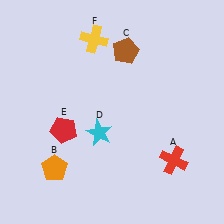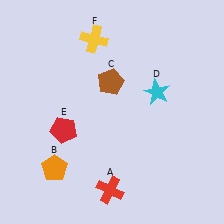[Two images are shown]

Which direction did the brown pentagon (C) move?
The brown pentagon (C) moved down.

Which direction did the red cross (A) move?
The red cross (A) moved left.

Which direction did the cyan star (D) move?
The cyan star (D) moved right.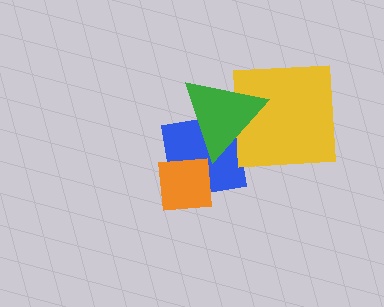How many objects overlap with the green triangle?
2 objects overlap with the green triangle.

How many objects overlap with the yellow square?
1 object overlaps with the yellow square.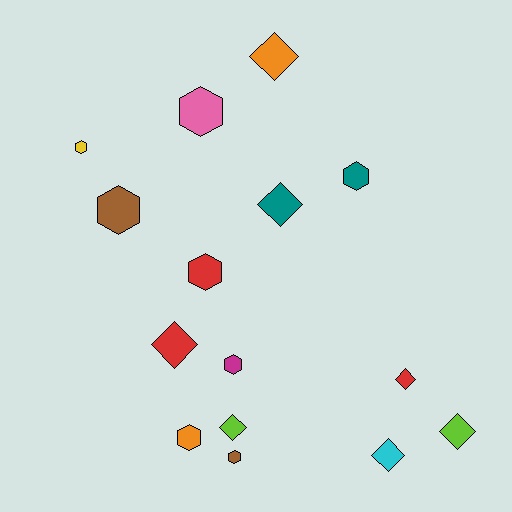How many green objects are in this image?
There are no green objects.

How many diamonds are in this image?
There are 7 diamonds.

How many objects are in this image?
There are 15 objects.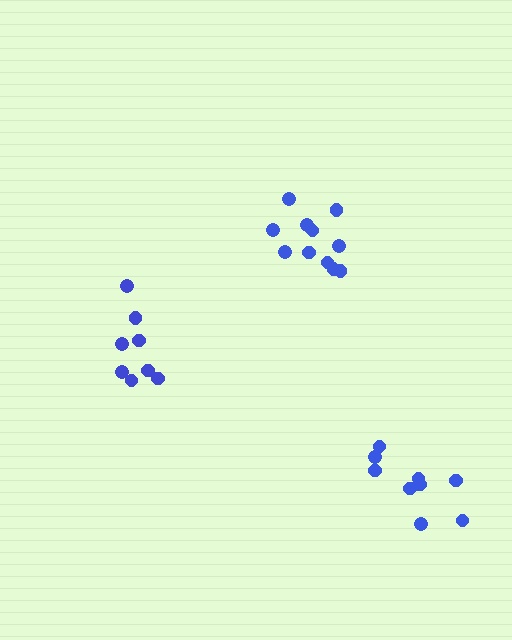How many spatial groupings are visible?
There are 3 spatial groupings.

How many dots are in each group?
Group 1: 8 dots, Group 2: 11 dots, Group 3: 9 dots (28 total).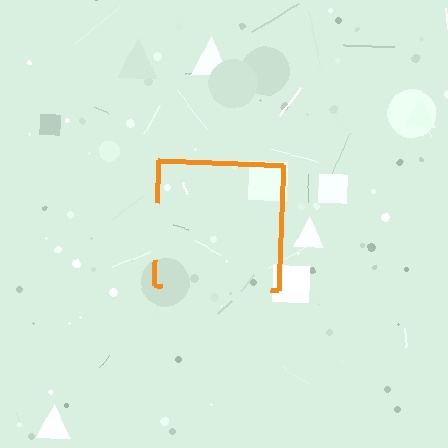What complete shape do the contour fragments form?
The contour fragments form a square.